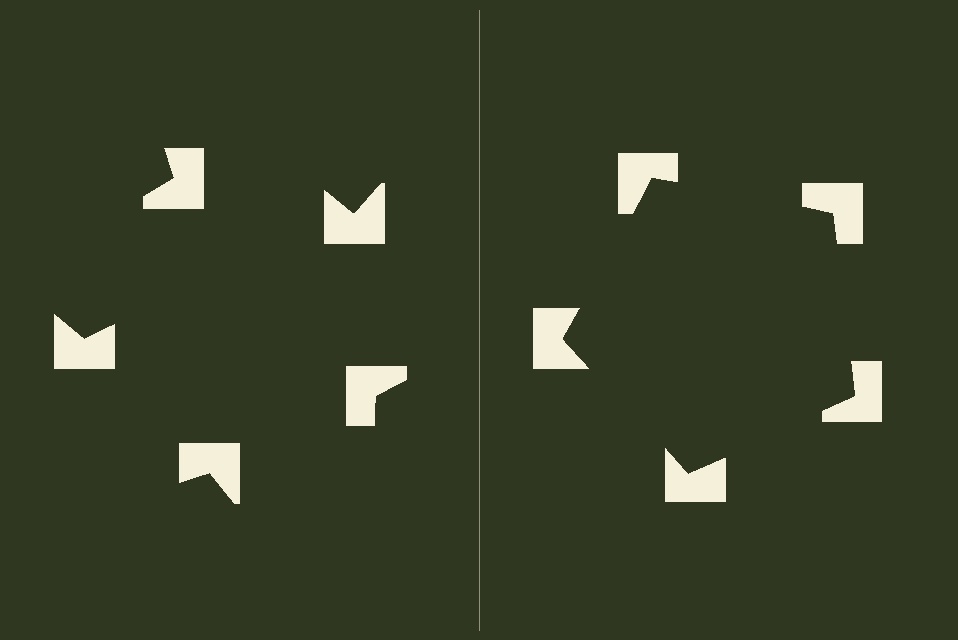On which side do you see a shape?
An illusory pentagon appears on the right side. On the left side the wedge cuts are rotated, so no coherent shape forms.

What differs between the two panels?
The notched squares are positioned identically on both sides; only the wedge orientations differ. On the right they align to a pentagon; on the left they are misaligned.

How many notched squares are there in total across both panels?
10 — 5 on each side.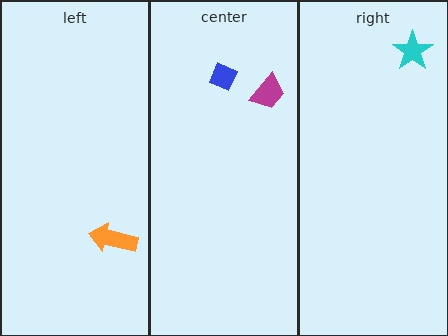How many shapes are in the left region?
1.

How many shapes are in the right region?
1.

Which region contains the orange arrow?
The left region.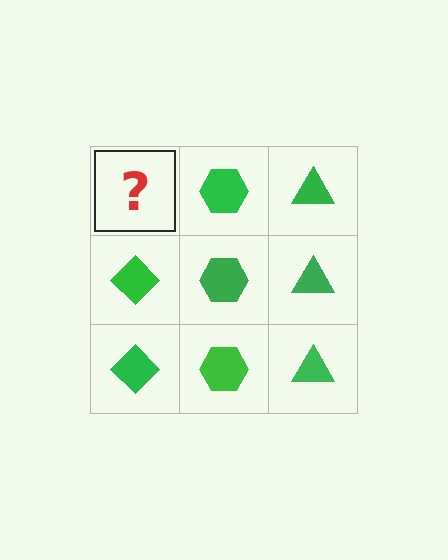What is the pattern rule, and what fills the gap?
The rule is that each column has a consistent shape. The gap should be filled with a green diamond.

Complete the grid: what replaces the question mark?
The question mark should be replaced with a green diamond.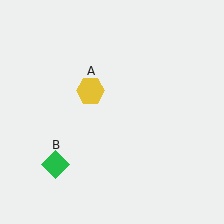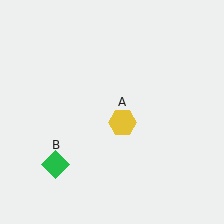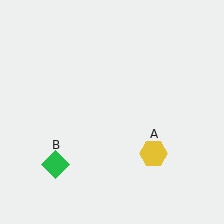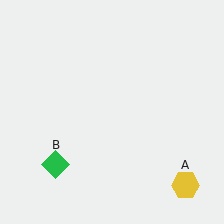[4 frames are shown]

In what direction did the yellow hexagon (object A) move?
The yellow hexagon (object A) moved down and to the right.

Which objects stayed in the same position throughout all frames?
Green diamond (object B) remained stationary.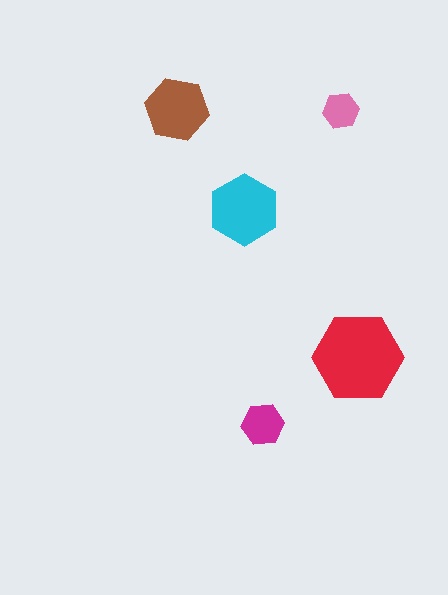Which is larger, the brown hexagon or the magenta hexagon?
The brown one.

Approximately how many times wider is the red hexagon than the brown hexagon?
About 1.5 times wider.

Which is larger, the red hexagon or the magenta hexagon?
The red one.